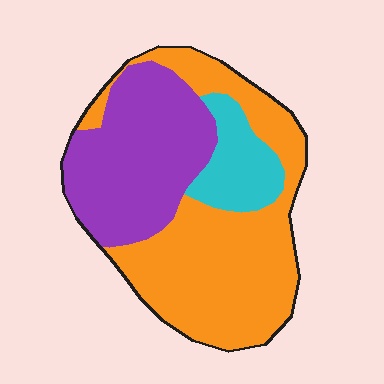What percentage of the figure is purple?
Purple covers about 35% of the figure.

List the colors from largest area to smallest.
From largest to smallest: orange, purple, cyan.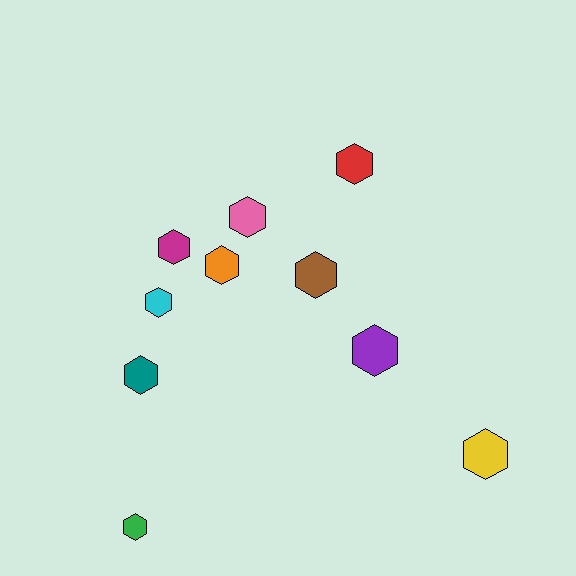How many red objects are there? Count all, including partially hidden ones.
There is 1 red object.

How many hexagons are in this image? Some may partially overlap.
There are 10 hexagons.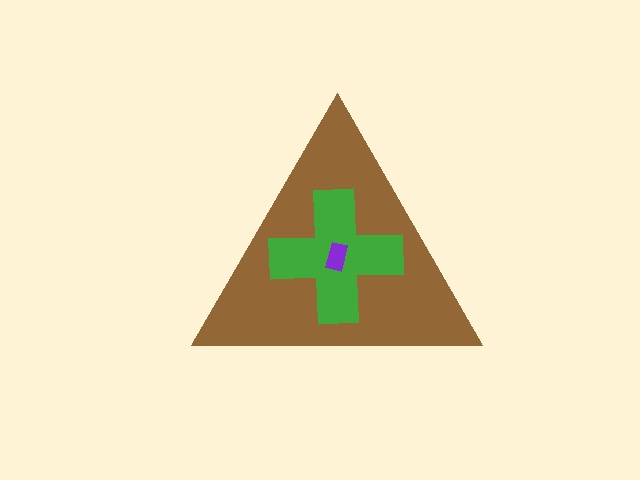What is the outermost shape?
The brown triangle.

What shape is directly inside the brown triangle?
The green cross.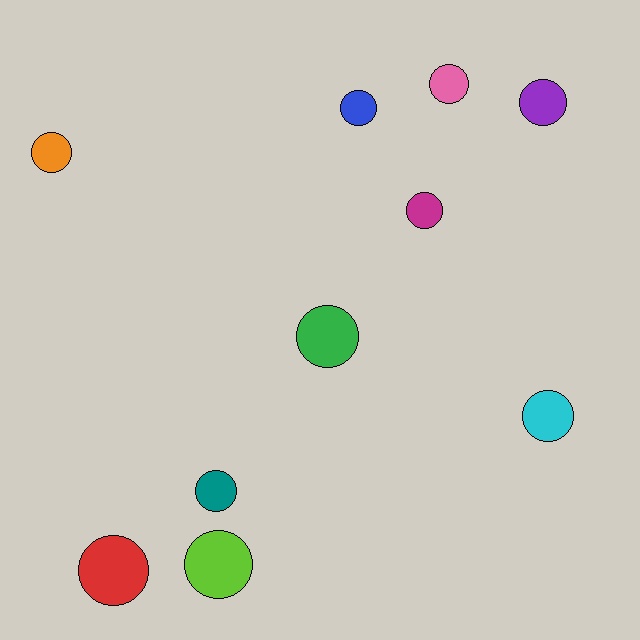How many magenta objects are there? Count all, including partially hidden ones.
There is 1 magenta object.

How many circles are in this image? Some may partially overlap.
There are 10 circles.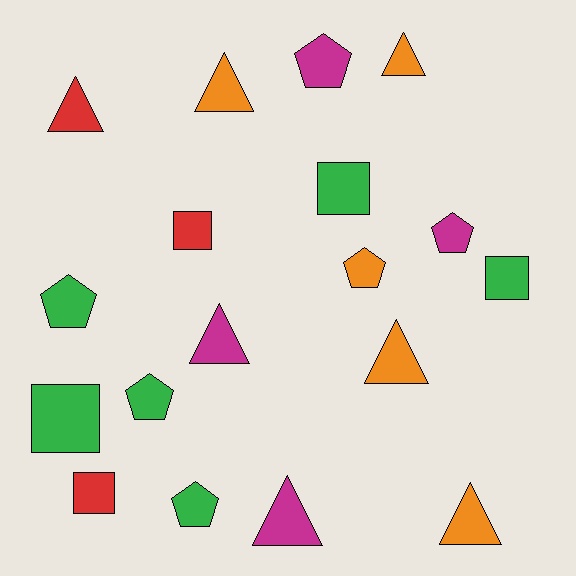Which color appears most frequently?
Green, with 6 objects.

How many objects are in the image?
There are 18 objects.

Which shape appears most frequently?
Triangle, with 7 objects.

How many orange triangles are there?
There are 4 orange triangles.